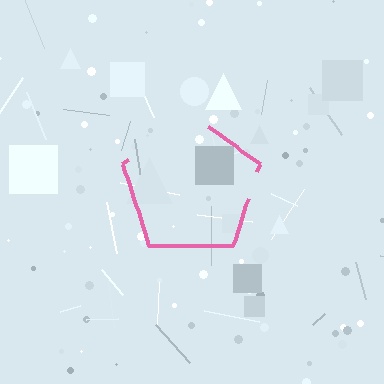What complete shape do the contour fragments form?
The contour fragments form a pentagon.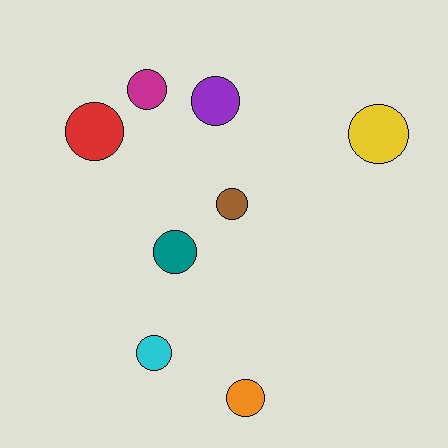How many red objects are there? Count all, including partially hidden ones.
There is 1 red object.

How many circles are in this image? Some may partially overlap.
There are 8 circles.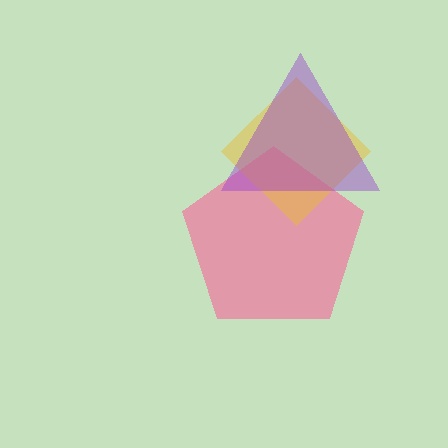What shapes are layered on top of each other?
The layered shapes are: a pink pentagon, a yellow diamond, a purple triangle.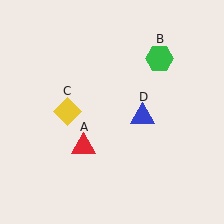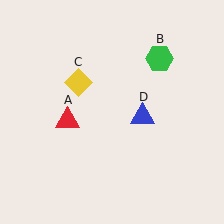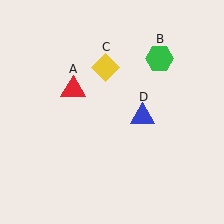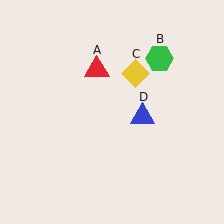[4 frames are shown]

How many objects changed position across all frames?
2 objects changed position: red triangle (object A), yellow diamond (object C).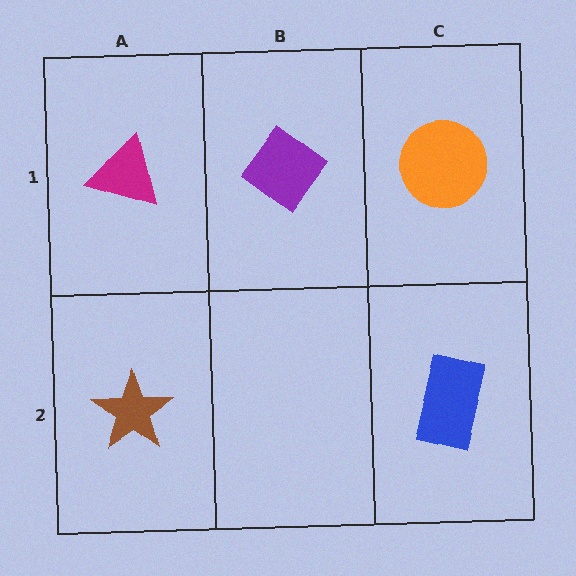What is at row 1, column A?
A magenta triangle.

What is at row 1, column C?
An orange circle.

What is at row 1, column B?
A purple diamond.